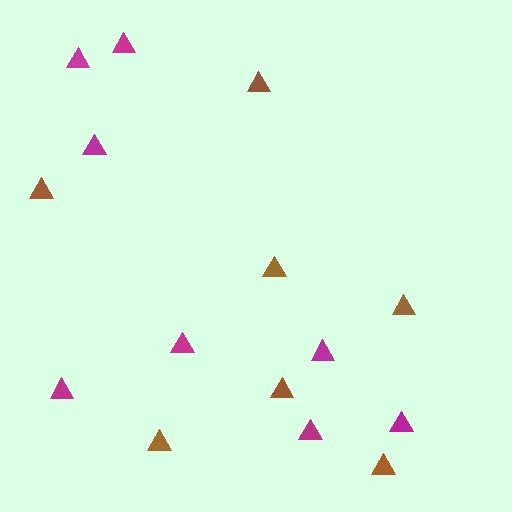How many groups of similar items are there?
There are 2 groups: one group of magenta triangles (8) and one group of brown triangles (7).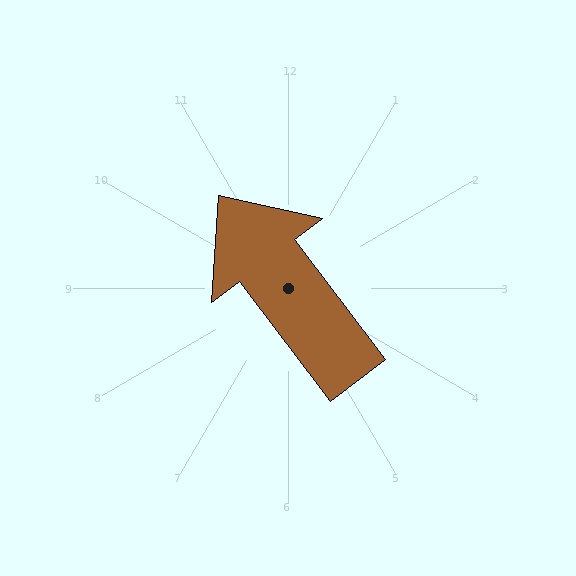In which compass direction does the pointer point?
Northwest.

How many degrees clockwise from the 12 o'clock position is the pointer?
Approximately 323 degrees.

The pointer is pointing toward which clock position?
Roughly 11 o'clock.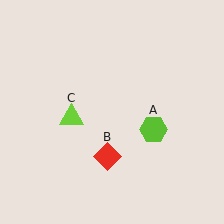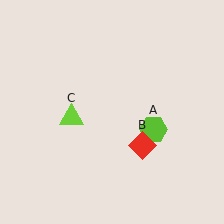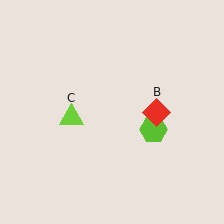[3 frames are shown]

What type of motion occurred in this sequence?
The red diamond (object B) rotated counterclockwise around the center of the scene.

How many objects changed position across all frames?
1 object changed position: red diamond (object B).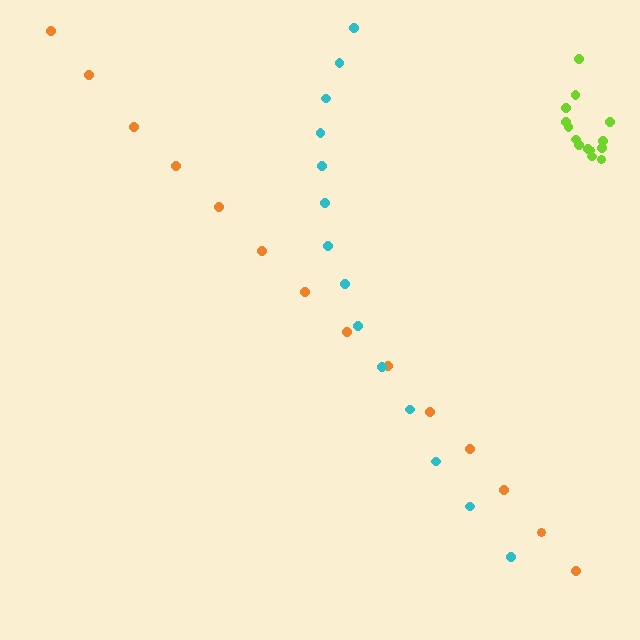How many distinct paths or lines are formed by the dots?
There are 3 distinct paths.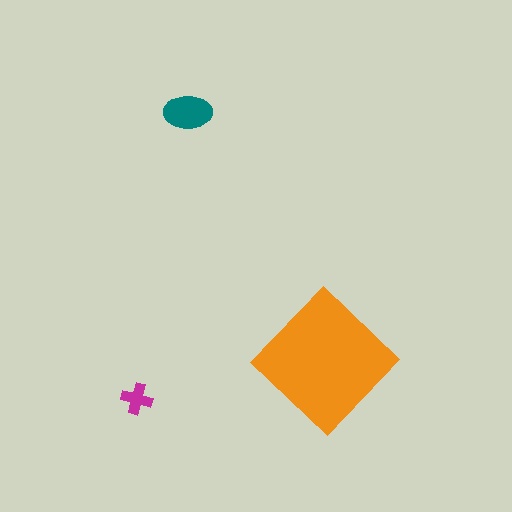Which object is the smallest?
The magenta cross.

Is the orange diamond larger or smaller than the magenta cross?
Larger.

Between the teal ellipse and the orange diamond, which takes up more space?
The orange diamond.